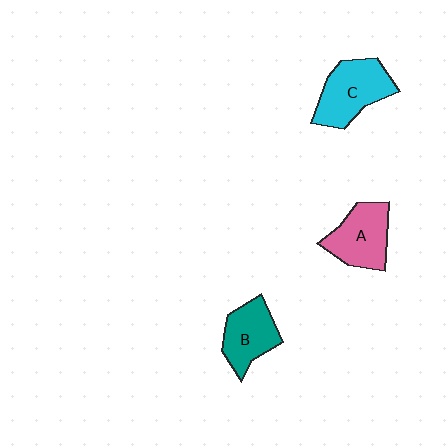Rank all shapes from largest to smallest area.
From largest to smallest: C (cyan), A (pink), B (teal).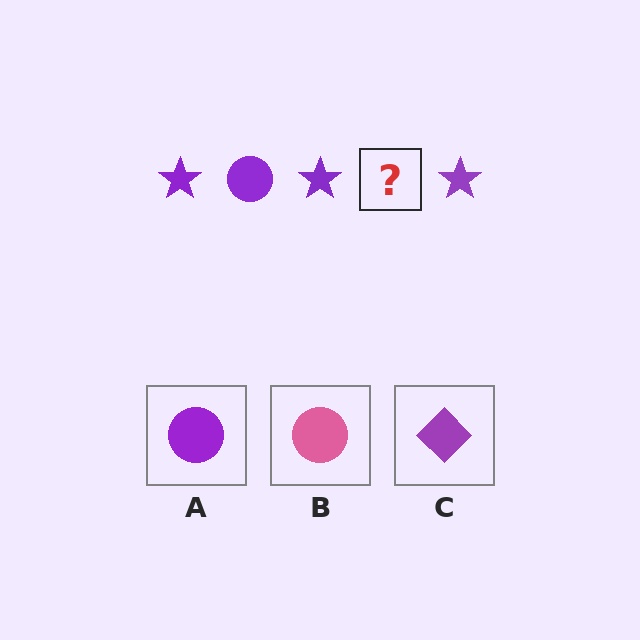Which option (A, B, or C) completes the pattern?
A.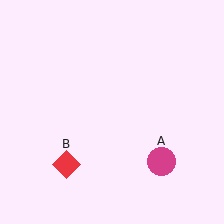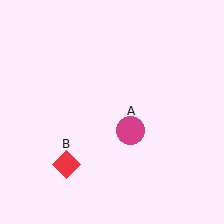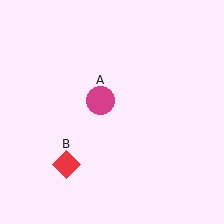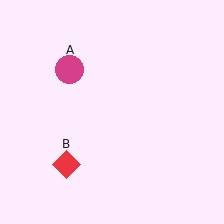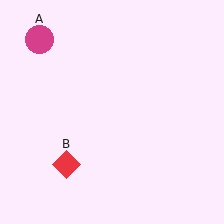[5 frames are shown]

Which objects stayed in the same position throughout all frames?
Red diamond (object B) remained stationary.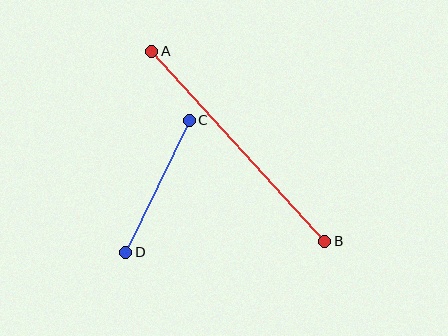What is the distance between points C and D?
The distance is approximately 146 pixels.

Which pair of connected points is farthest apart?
Points A and B are farthest apart.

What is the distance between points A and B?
The distance is approximately 257 pixels.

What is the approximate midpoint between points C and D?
The midpoint is at approximately (157, 186) pixels.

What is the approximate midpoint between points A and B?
The midpoint is at approximately (238, 146) pixels.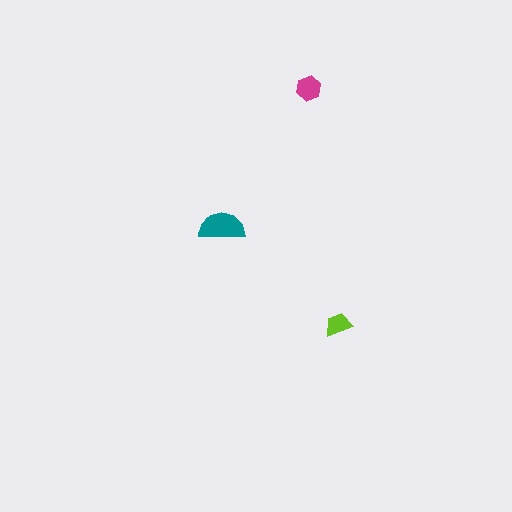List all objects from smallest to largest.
The lime trapezoid, the magenta hexagon, the teal semicircle.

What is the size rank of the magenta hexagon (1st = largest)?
2nd.